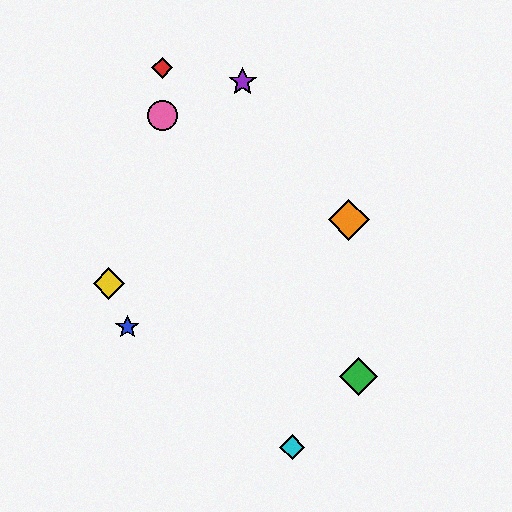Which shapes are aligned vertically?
The red diamond, the pink circle are aligned vertically.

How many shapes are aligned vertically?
2 shapes (the red diamond, the pink circle) are aligned vertically.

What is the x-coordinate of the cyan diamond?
The cyan diamond is at x≈292.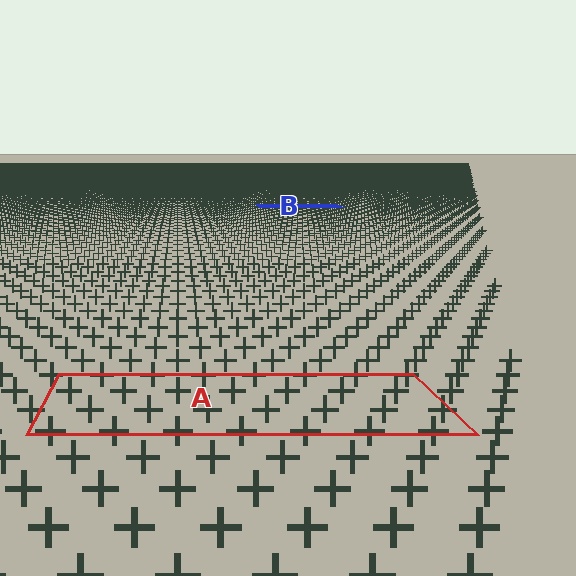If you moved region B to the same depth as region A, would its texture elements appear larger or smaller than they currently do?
They would appear larger. At a closer depth, the same texture elements are projected at a bigger on-screen size.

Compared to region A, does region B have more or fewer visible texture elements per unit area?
Region B has more texture elements per unit area — they are packed more densely because it is farther away.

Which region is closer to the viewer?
Region A is closer. The texture elements there are larger and more spread out.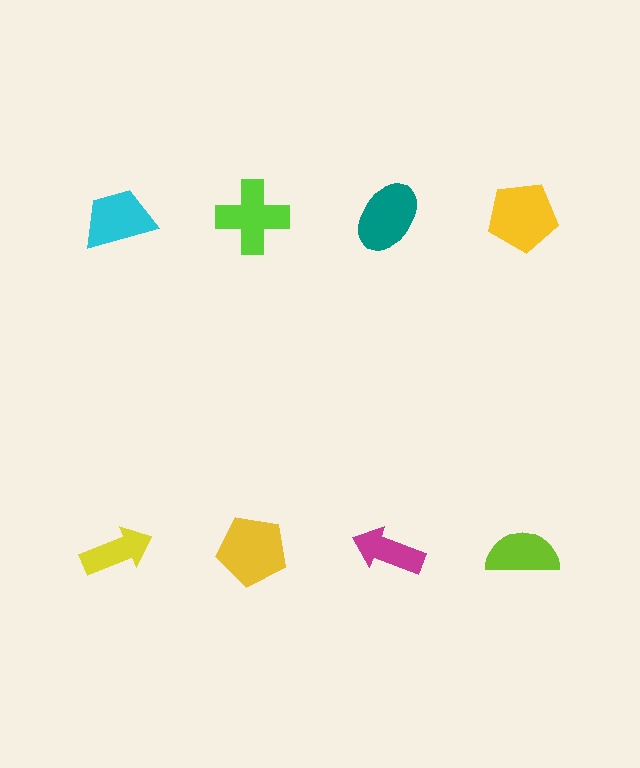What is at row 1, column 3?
A teal ellipse.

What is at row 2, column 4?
A lime semicircle.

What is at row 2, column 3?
A magenta arrow.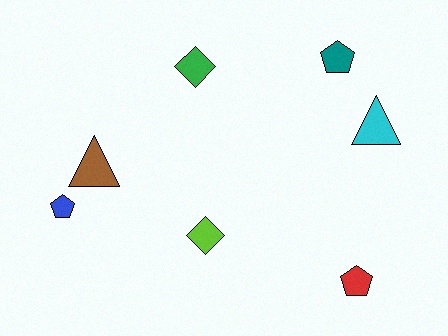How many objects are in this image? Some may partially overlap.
There are 7 objects.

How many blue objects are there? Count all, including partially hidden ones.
There is 1 blue object.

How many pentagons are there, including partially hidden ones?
There are 3 pentagons.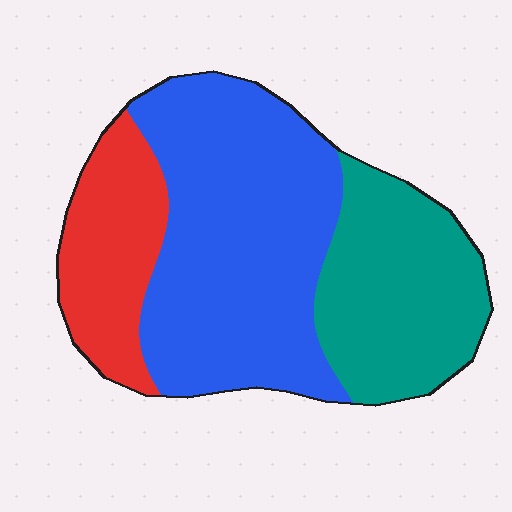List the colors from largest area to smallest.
From largest to smallest: blue, teal, red.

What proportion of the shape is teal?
Teal takes up about one third (1/3) of the shape.